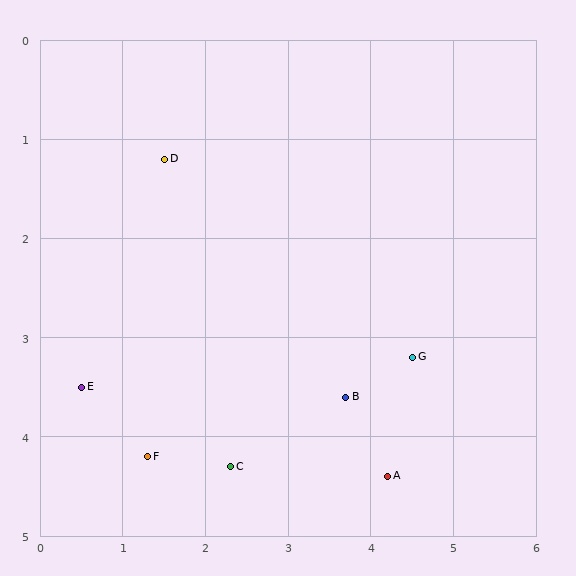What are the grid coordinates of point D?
Point D is at approximately (1.5, 1.2).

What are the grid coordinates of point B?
Point B is at approximately (3.7, 3.6).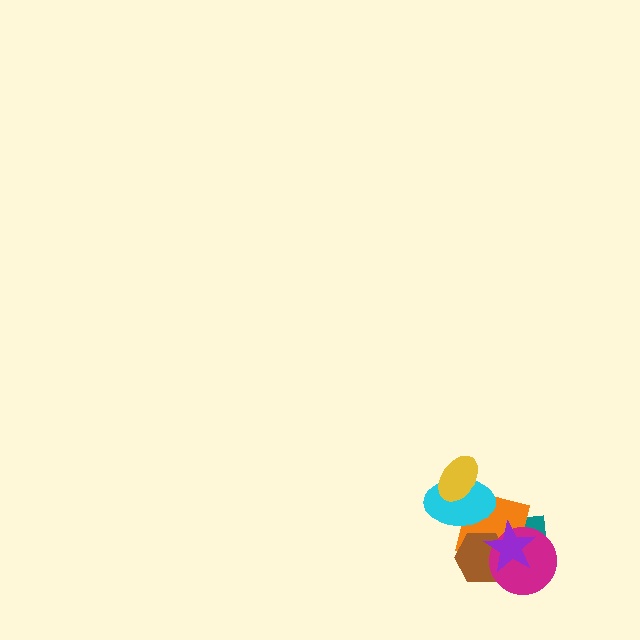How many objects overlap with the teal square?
4 objects overlap with the teal square.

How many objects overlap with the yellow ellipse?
1 object overlaps with the yellow ellipse.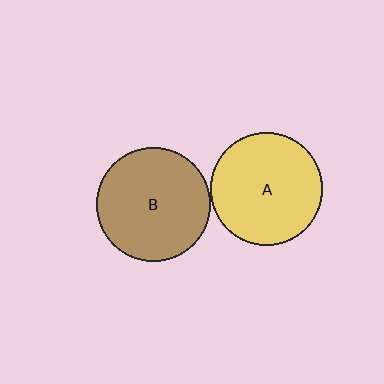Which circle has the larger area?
Circle B (brown).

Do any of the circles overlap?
No, none of the circles overlap.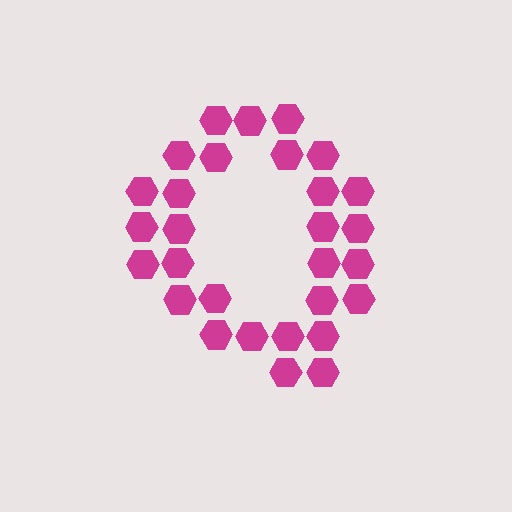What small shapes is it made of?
It is made of small hexagons.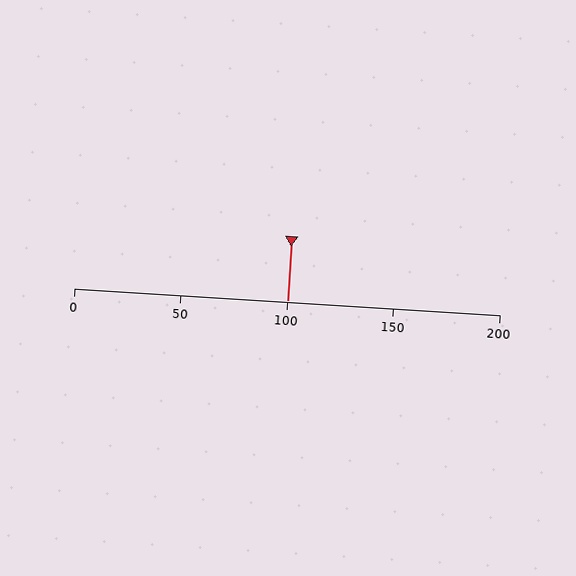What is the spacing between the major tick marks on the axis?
The major ticks are spaced 50 apart.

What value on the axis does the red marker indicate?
The marker indicates approximately 100.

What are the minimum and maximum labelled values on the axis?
The axis runs from 0 to 200.